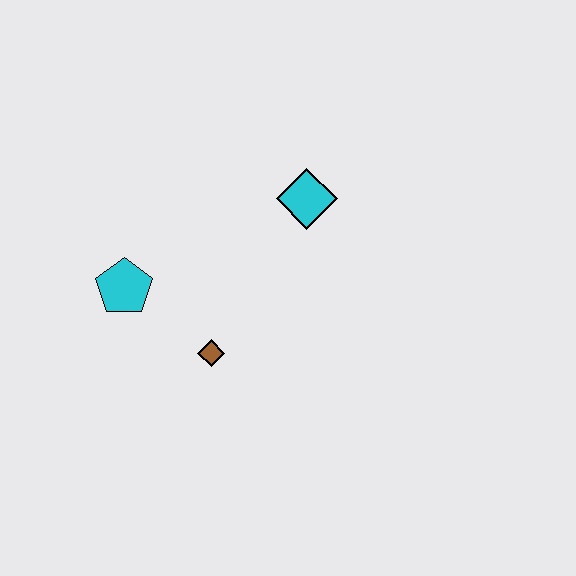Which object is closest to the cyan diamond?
The brown diamond is closest to the cyan diamond.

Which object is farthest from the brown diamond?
The cyan diamond is farthest from the brown diamond.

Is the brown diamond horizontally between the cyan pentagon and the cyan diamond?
Yes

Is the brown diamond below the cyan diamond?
Yes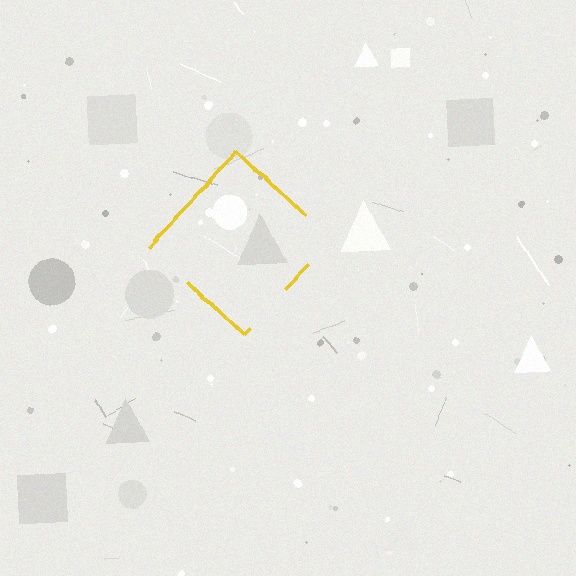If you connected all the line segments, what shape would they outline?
They would outline a diamond.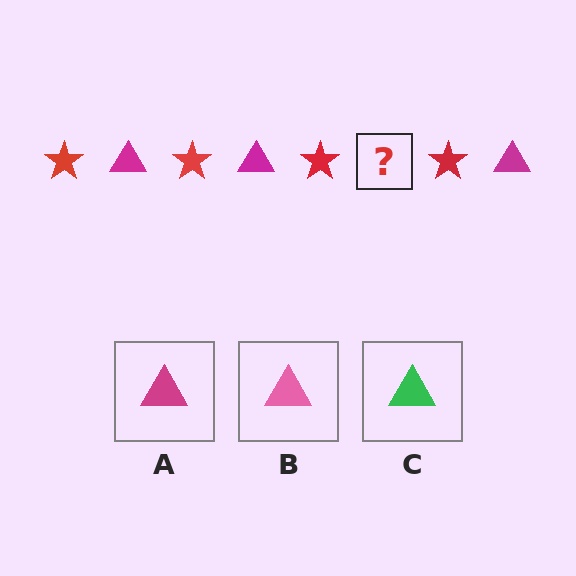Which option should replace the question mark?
Option A.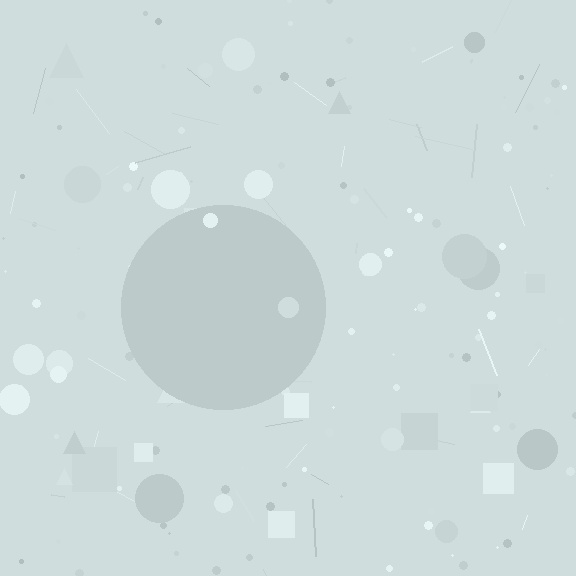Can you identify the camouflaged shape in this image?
The camouflaged shape is a circle.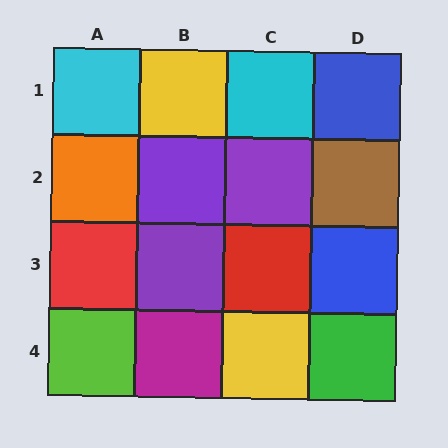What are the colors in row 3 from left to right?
Red, purple, red, blue.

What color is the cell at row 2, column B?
Purple.